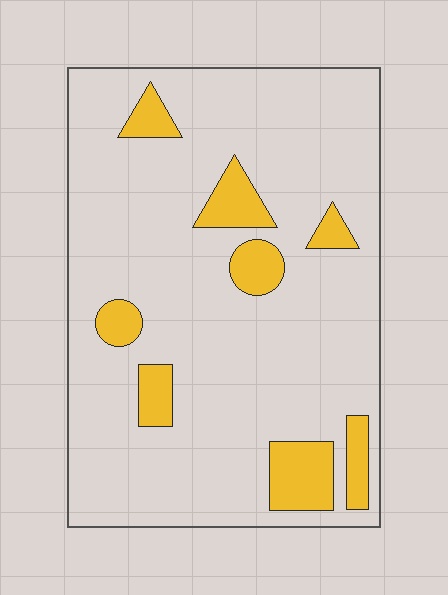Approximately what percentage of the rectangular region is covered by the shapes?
Approximately 15%.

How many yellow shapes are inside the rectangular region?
8.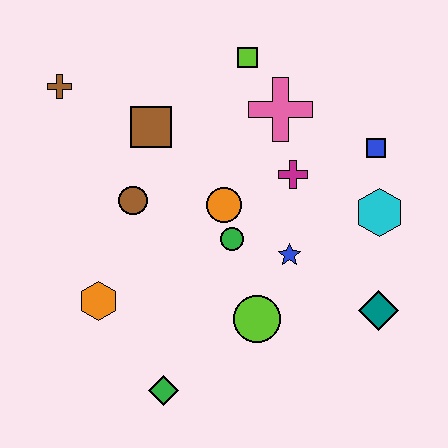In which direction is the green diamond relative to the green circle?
The green diamond is below the green circle.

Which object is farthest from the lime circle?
The brown cross is farthest from the lime circle.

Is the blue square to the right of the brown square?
Yes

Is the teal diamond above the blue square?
No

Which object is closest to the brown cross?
The brown square is closest to the brown cross.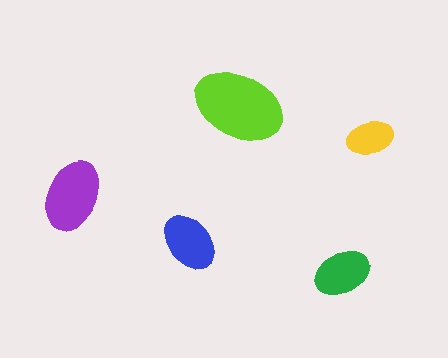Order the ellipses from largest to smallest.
the lime one, the purple one, the blue one, the green one, the yellow one.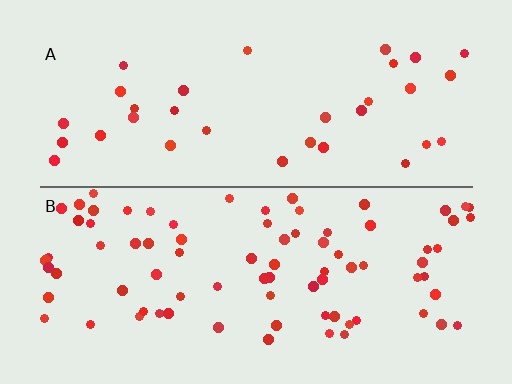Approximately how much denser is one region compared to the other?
Approximately 2.5× — region B over region A.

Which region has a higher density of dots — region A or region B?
B (the bottom).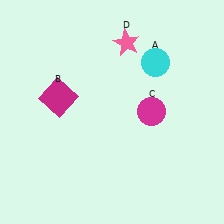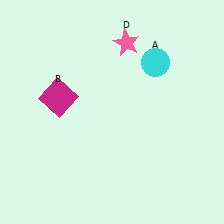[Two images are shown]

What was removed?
The magenta circle (C) was removed in Image 2.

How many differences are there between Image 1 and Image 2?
There is 1 difference between the two images.